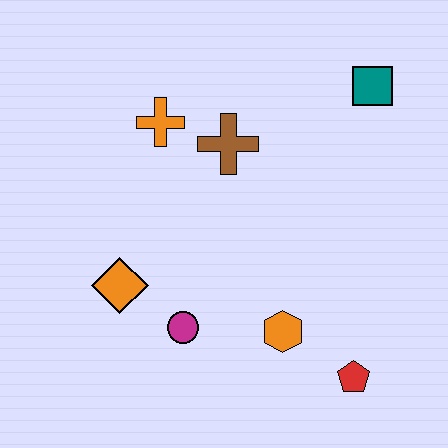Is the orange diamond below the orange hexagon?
No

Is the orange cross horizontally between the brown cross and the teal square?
No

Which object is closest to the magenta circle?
The orange diamond is closest to the magenta circle.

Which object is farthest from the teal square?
The orange diamond is farthest from the teal square.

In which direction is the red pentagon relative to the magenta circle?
The red pentagon is to the right of the magenta circle.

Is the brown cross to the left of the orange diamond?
No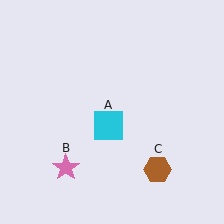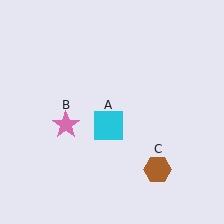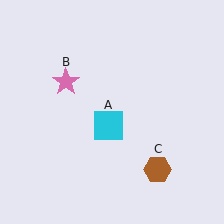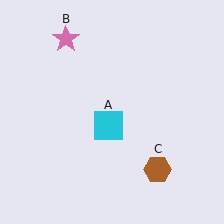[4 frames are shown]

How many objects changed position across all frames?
1 object changed position: pink star (object B).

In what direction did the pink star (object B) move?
The pink star (object B) moved up.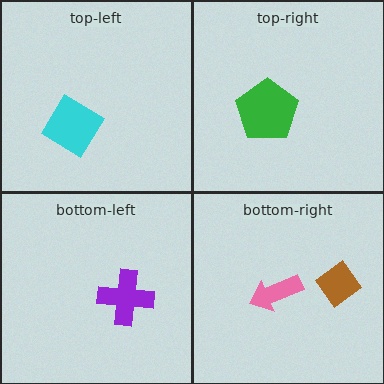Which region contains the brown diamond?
The bottom-right region.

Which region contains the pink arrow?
The bottom-right region.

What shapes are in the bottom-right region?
The brown diamond, the pink arrow.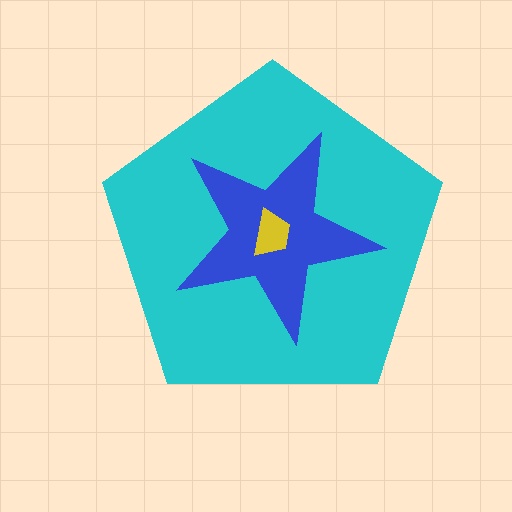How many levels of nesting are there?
3.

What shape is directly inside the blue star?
The yellow trapezoid.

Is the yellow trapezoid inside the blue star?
Yes.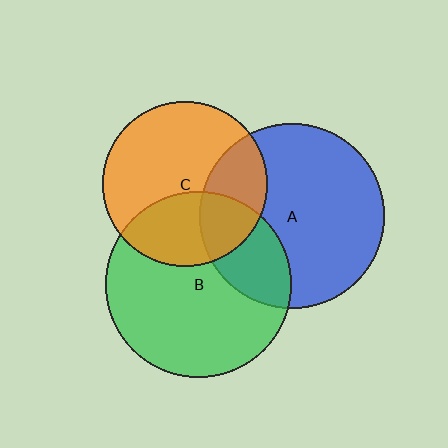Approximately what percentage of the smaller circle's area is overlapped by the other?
Approximately 35%.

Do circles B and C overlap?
Yes.